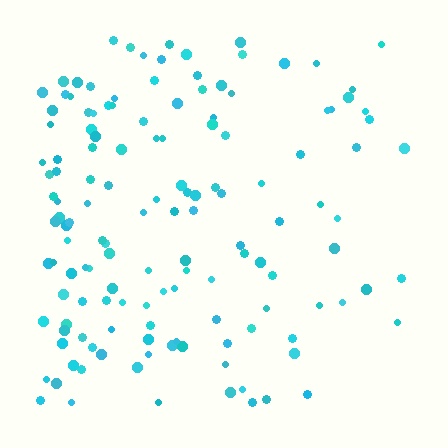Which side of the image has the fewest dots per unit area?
The right.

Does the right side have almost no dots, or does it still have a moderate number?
Still a moderate number, just noticeably fewer than the left.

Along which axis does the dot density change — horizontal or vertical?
Horizontal.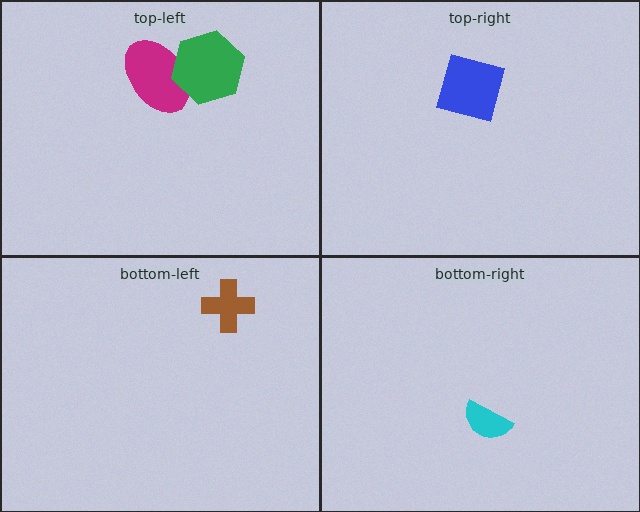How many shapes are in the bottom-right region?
1.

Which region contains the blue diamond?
The top-right region.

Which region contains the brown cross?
The bottom-left region.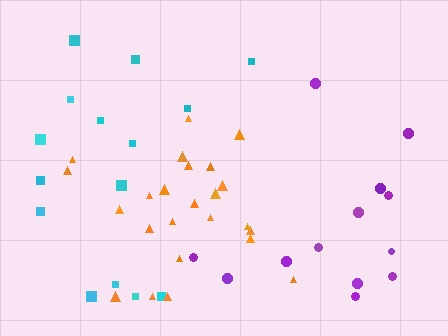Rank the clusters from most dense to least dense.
orange, cyan, purple.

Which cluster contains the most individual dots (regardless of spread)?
Orange (24).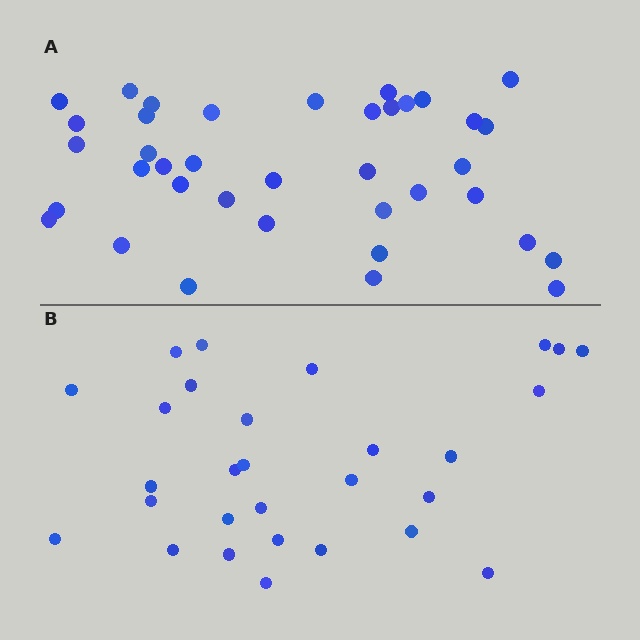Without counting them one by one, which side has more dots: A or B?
Region A (the top region) has more dots.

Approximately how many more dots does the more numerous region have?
Region A has roughly 8 or so more dots than region B.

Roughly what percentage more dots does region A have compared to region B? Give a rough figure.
About 30% more.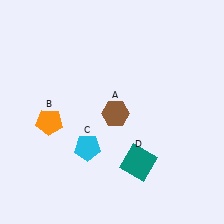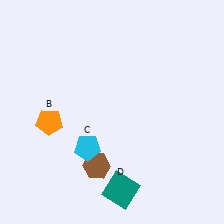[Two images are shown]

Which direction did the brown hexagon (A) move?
The brown hexagon (A) moved down.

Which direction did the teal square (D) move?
The teal square (D) moved down.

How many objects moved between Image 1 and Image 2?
2 objects moved between the two images.